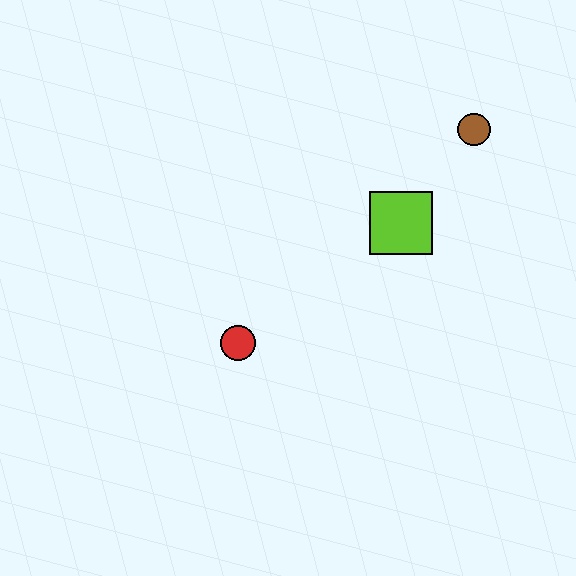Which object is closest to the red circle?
The lime square is closest to the red circle.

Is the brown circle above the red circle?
Yes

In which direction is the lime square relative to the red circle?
The lime square is to the right of the red circle.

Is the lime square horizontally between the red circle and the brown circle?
Yes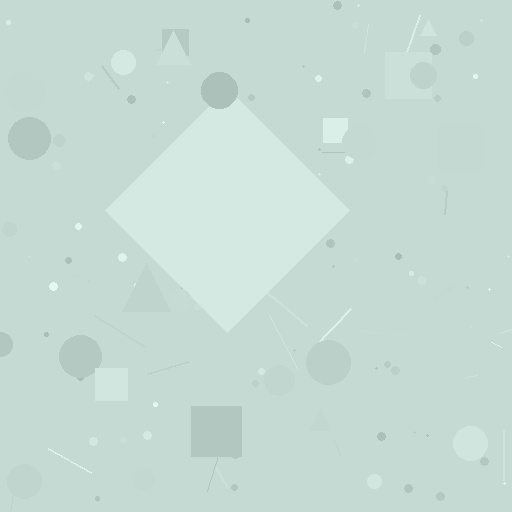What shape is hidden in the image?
A diamond is hidden in the image.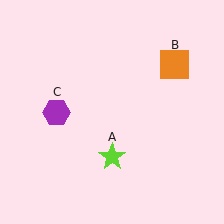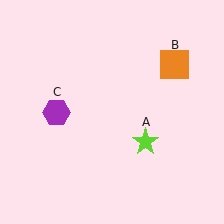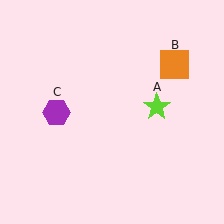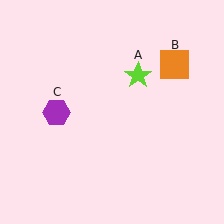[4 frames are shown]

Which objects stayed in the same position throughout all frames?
Orange square (object B) and purple hexagon (object C) remained stationary.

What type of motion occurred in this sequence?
The lime star (object A) rotated counterclockwise around the center of the scene.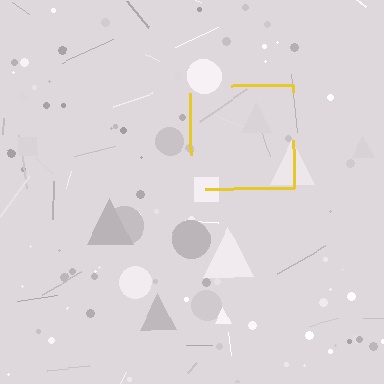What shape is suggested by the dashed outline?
The dashed outline suggests a square.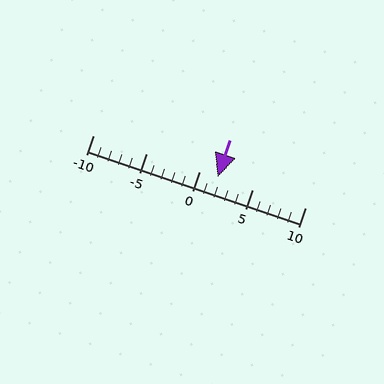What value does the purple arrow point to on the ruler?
The purple arrow points to approximately 2.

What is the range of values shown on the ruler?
The ruler shows values from -10 to 10.